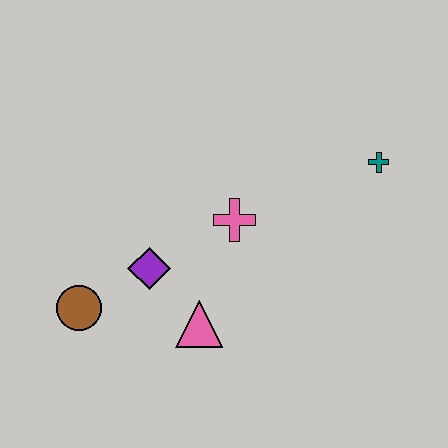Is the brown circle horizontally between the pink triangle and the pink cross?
No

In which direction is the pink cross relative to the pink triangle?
The pink cross is above the pink triangle.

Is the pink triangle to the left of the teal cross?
Yes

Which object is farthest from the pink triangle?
The teal cross is farthest from the pink triangle.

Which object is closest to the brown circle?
The purple diamond is closest to the brown circle.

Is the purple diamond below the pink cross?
Yes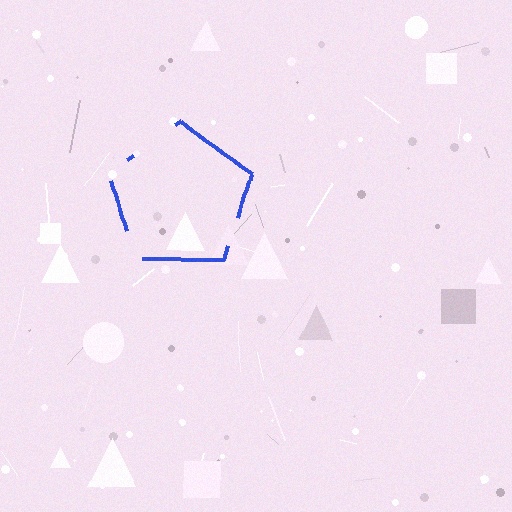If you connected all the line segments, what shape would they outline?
They would outline a pentagon.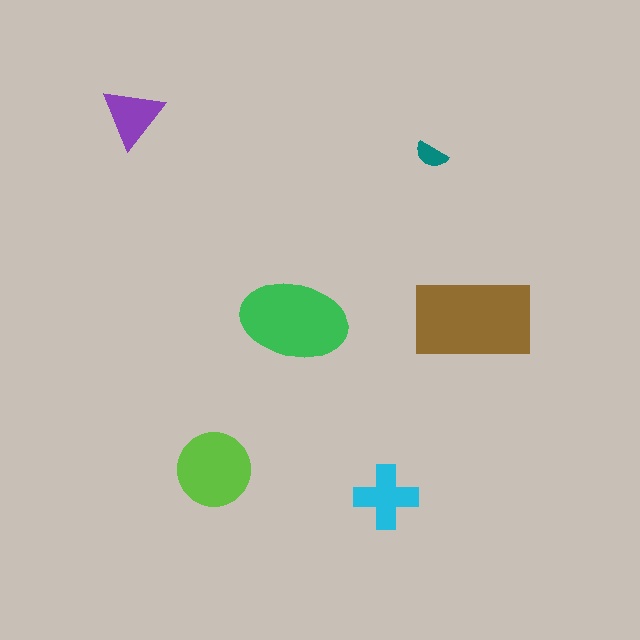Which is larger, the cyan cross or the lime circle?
The lime circle.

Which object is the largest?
The brown rectangle.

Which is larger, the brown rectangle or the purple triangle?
The brown rectangle.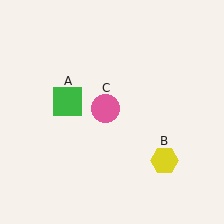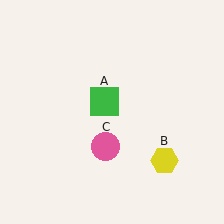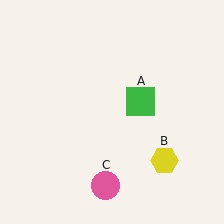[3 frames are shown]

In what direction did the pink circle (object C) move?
The pink circle (object C) moved down.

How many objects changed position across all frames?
2 objects changed position: green square (object A), pink circle (object C).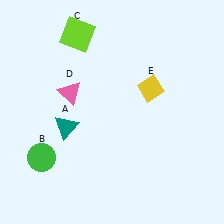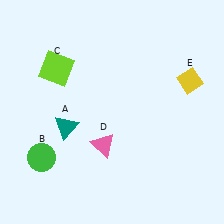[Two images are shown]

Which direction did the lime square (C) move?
The lime square (C) moved down.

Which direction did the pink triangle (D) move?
The pink triangle (D) moved down.